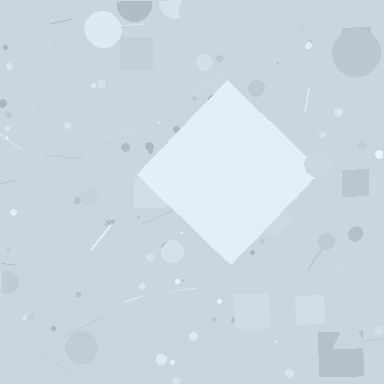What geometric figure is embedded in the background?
A diamond is embedded in the background.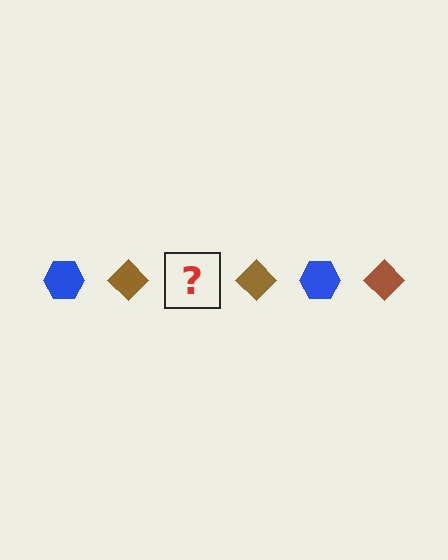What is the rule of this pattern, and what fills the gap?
The rule is that the pattern alternates between blue hexagon and brown diamond. The gap should be filled with a blue hexagon.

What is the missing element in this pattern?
The missing element is a blue hexagon.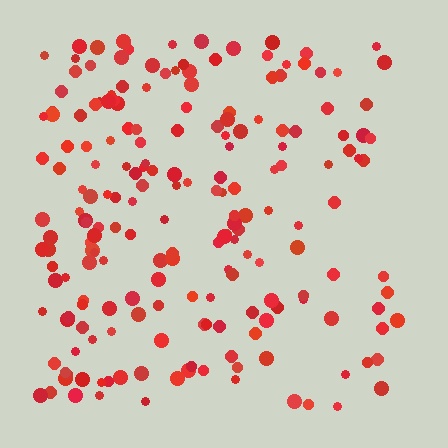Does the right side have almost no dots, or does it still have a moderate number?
Still a moderate number, just noticeably fewer than the left.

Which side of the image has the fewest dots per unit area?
The right.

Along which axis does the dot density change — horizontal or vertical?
Horizontal.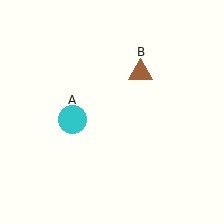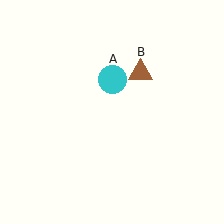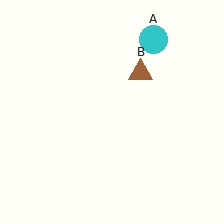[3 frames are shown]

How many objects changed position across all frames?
1 object changed position: cyan circle (object A).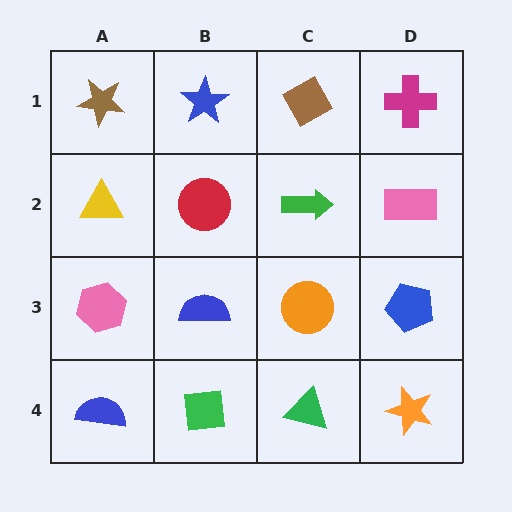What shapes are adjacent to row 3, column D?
A pink rectangle (row 2, column D), an orange star (row 4, column D), an orange circle (row 3, column C).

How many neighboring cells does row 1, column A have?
2.